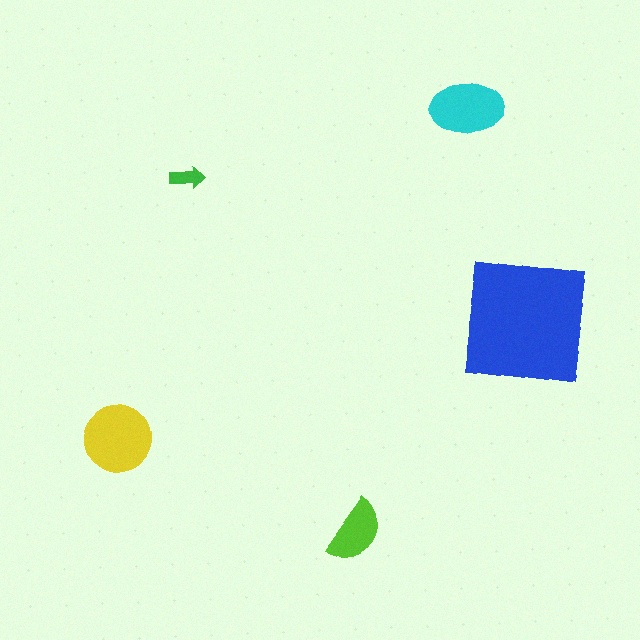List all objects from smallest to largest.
The green arrow, the lime semicircle, the cyan ellipse, the yellow circle, the blue square.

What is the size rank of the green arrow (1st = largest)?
5th.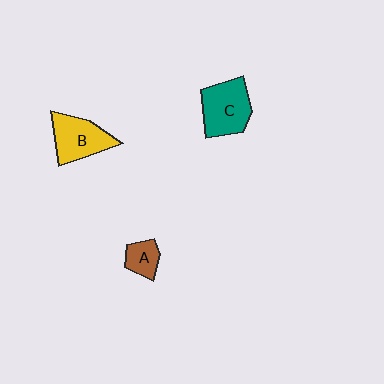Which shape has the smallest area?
Shape A (brown).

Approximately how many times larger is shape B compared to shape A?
Approximately 2.1 times.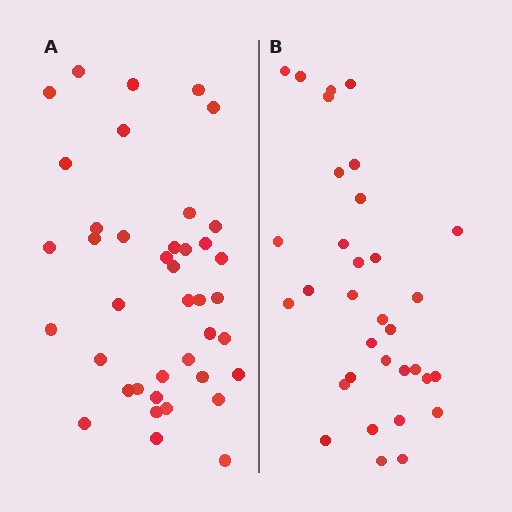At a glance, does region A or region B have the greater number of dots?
Region A (the left region) has more dots.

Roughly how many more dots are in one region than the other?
Region A has roughly 8 or so more dots than region B.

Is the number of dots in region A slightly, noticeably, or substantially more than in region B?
Region A has only slightly more — the two regions are fairly close. The ratio is roughly 1.2 to 1.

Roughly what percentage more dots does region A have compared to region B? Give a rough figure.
About 20% more.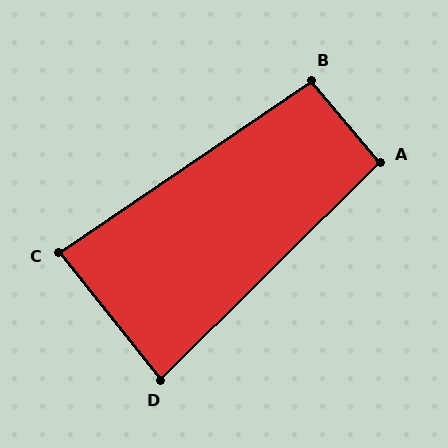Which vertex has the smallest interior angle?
D, at approximately 84 degrees.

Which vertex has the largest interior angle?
B, at approximately 96 degrees.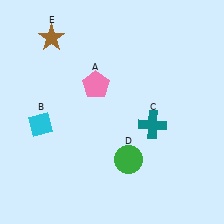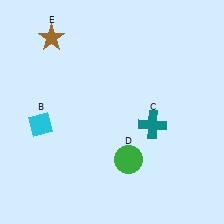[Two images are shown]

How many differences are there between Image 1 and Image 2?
There is 1 difference between the two images.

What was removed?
The pink pentagon (A) was removed in Image 2.